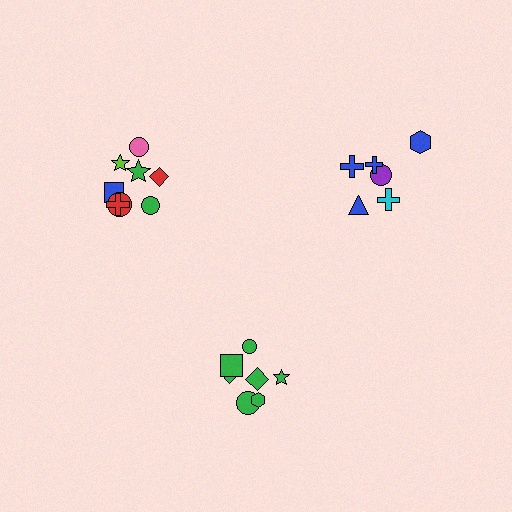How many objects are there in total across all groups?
There are 21 objects.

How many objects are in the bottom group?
There are 7 objects.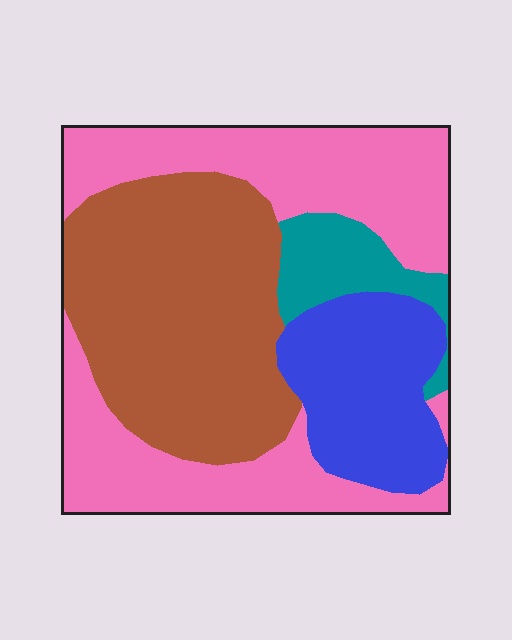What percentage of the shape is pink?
Pink covers about 40% of the shape.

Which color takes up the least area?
Teal, at roughly 10%.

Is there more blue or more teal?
Blue.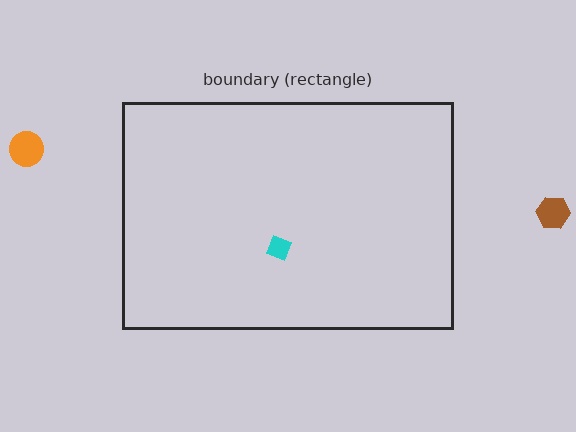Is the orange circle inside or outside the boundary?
Outside.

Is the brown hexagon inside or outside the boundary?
Outside.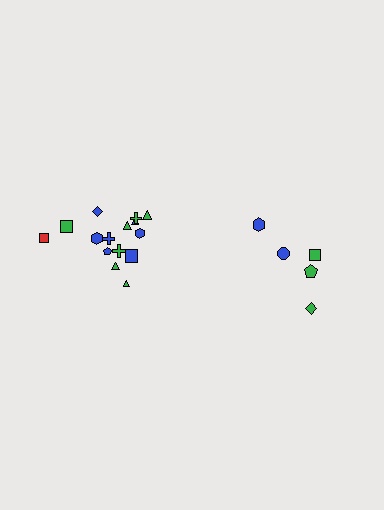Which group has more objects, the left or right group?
The left group.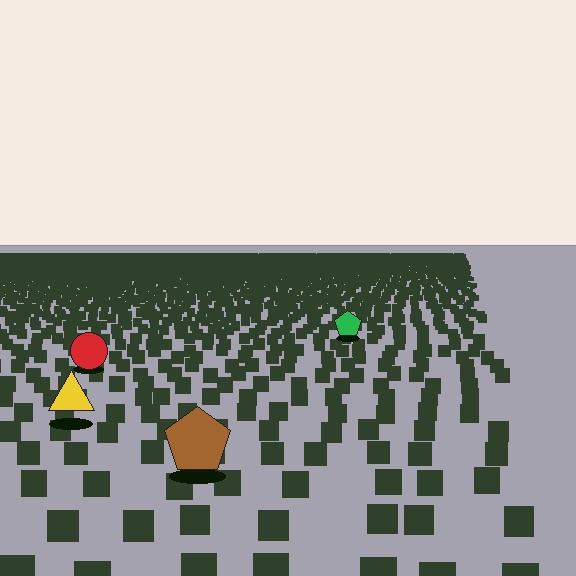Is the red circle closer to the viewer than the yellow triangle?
No. The yellow triangle is closer — you can tell from the texture gradient: the ground texture is coarser near it.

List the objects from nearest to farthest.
From nearest to farthest: the brown pentagon, the yellow triangle, the red circle, the green pentagon.